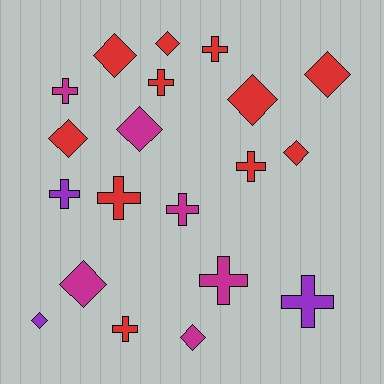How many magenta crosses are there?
There are 3 magenta crosses.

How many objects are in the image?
There are 20 objects.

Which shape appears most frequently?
Cross, with 10 objects.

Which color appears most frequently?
Red, with 11 objects.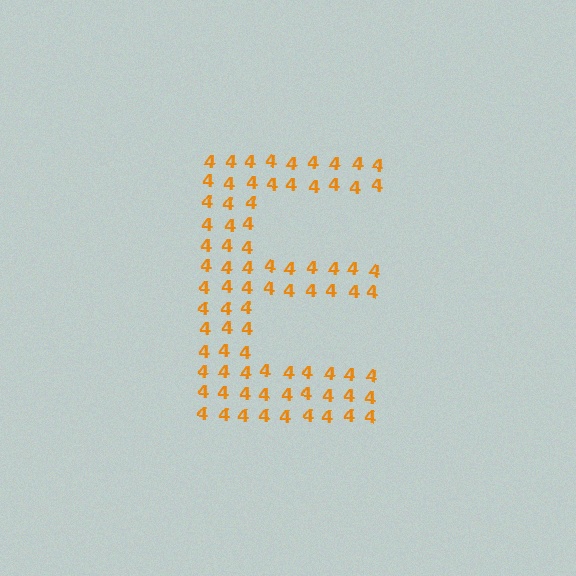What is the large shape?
The large shape is the letter E.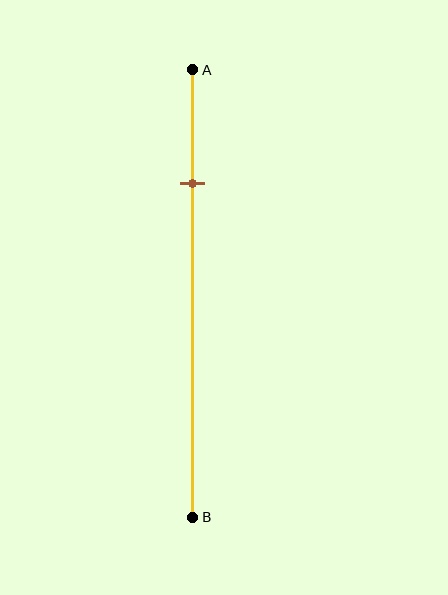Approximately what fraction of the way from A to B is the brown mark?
The brown mark is approximately 25% of the way from A to B.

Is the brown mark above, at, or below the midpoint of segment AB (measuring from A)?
The brown mark is above the midpoint of segment AB.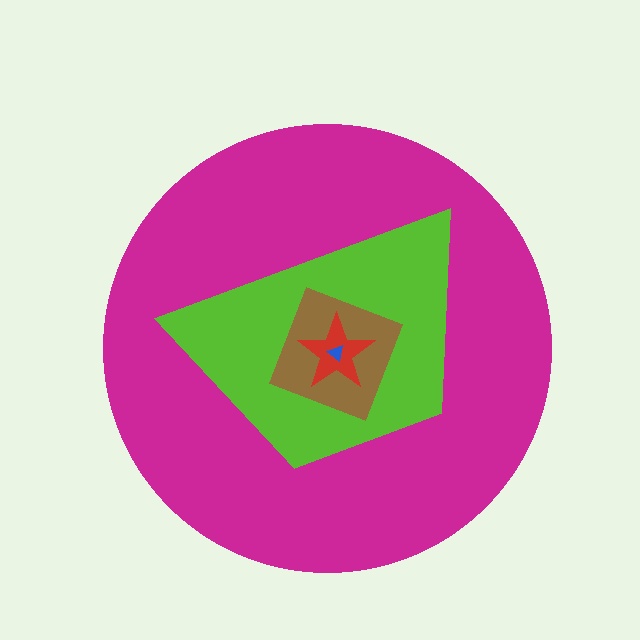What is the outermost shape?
The magenta circle.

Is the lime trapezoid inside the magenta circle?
Yes.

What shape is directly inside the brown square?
The red star.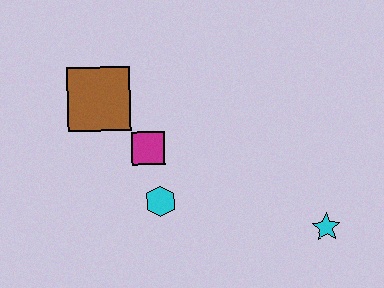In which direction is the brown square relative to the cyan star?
The brown square is to the left of the cyan star.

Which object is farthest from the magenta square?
The cyan star is farthest from the magenta square.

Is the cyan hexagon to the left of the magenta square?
No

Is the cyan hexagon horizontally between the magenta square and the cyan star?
Yes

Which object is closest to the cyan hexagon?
The magenta square is closest to the cyan hexagon.